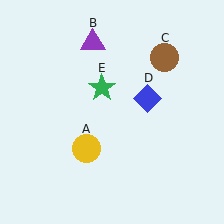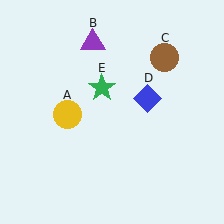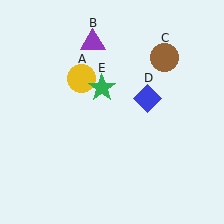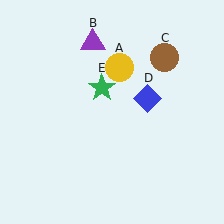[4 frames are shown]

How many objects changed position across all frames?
1 object changed position: yellow circle (object A).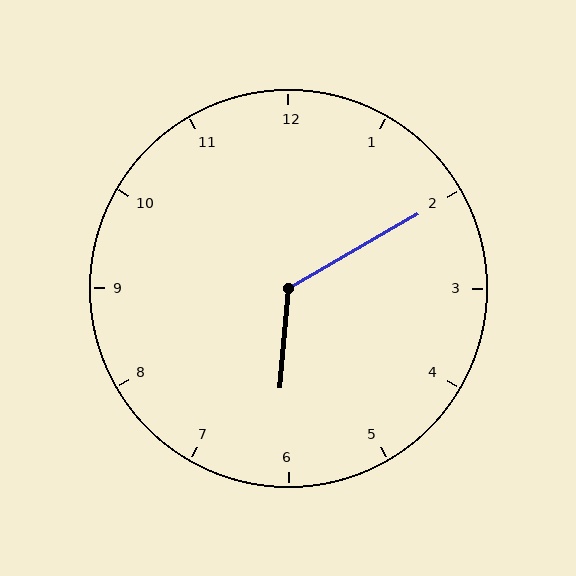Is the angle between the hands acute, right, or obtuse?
It is obtuse.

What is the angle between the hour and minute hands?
Approximately 125 degrees.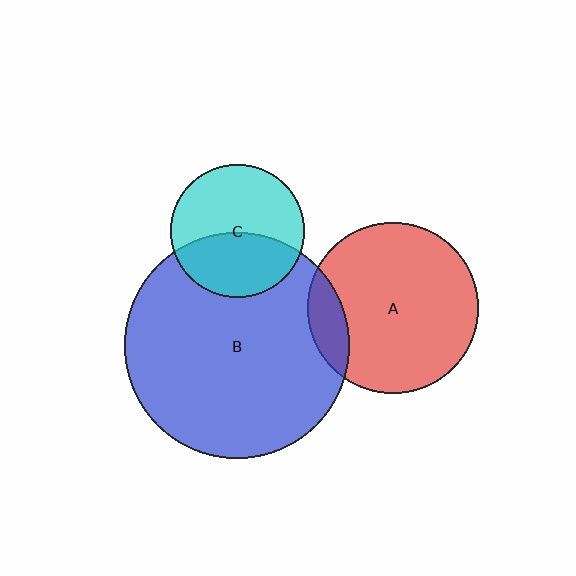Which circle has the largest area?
Circle B (blue).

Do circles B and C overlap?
Yes.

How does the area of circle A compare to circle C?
Approximately 1.6 times.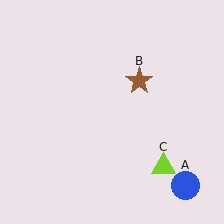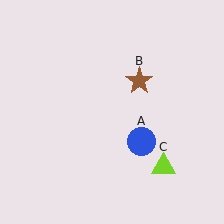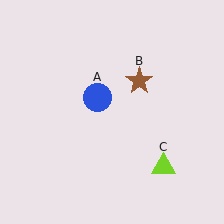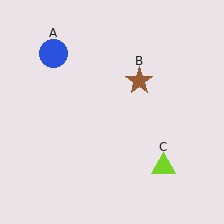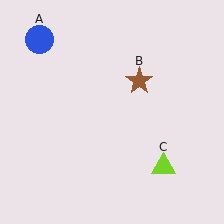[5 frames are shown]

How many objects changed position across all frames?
1 object changed position: blue circle (object A).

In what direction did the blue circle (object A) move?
The blue circle (object A) moved up and to the left.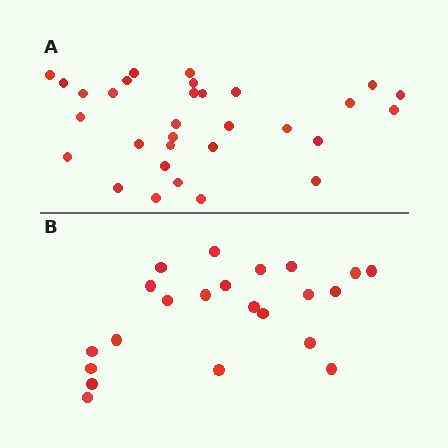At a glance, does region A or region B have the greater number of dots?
Region A (the top region) has more dots.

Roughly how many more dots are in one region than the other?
Region A has roughly 8 or so more dots than region B.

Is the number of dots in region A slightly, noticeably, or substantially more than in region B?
Region A has noticeably more, but not dramatically so. The ratio is roughly 1.4 to 1.